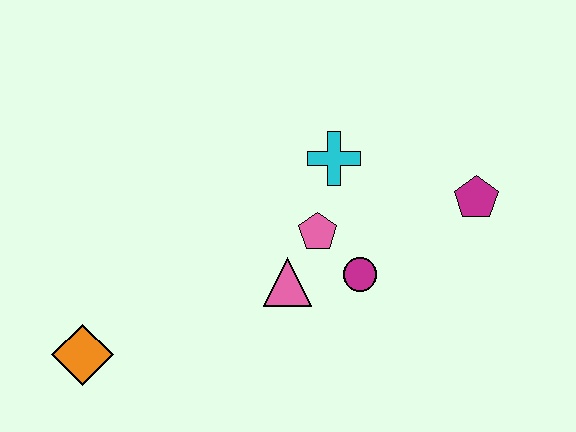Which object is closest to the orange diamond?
The pink triangle is closest to the orange diamond.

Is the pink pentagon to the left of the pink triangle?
No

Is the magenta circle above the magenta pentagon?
No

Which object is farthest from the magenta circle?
The orange diamond is farthest from the magenta circle.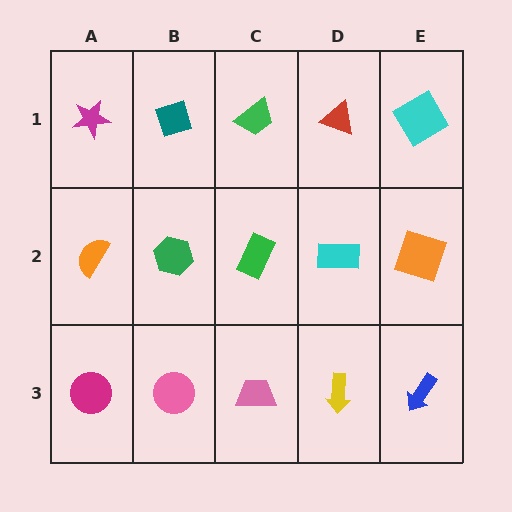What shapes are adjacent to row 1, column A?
An orange semicircle (row 2, column A), a teal diamond (row 1, column B).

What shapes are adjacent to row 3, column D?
A cyan rectangle (row 2, column D), a pink trapezoid (row 3, column C), a blue arrow (row 3, column E).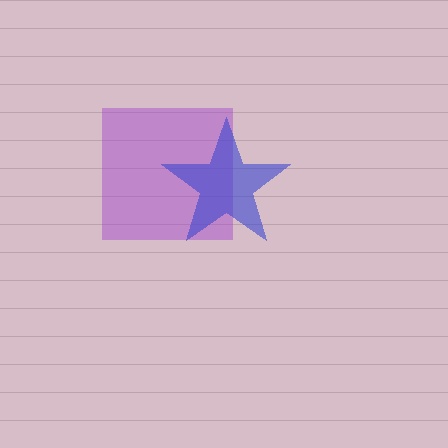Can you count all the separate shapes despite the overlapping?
Yes, there are 2 separate shapes.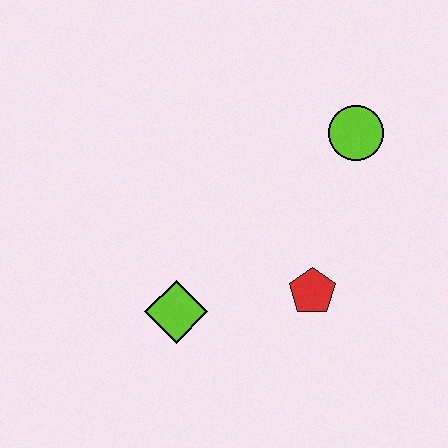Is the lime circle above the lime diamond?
Yes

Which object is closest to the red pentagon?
The lime diamond is closest to the red pentagon.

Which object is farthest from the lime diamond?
The lime circle is farthest from the lime diamond.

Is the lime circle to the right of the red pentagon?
Yes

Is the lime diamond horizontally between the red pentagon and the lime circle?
No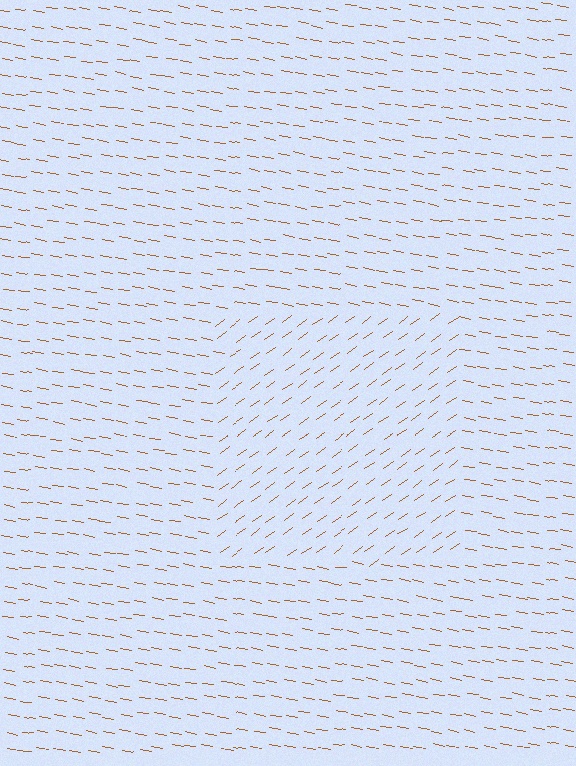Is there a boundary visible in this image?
Yes, there is a texture boundary formed by a change in line orientation.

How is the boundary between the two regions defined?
The boundary is defined purely by a change in line orientation (approximately 45 degrees difference). All lines are the same color and thickness.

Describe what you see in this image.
The image is filled with small brown line segments. A rectangle region in the image has lines oriented differently from the surrounding lines, creating a visible texture boundary.